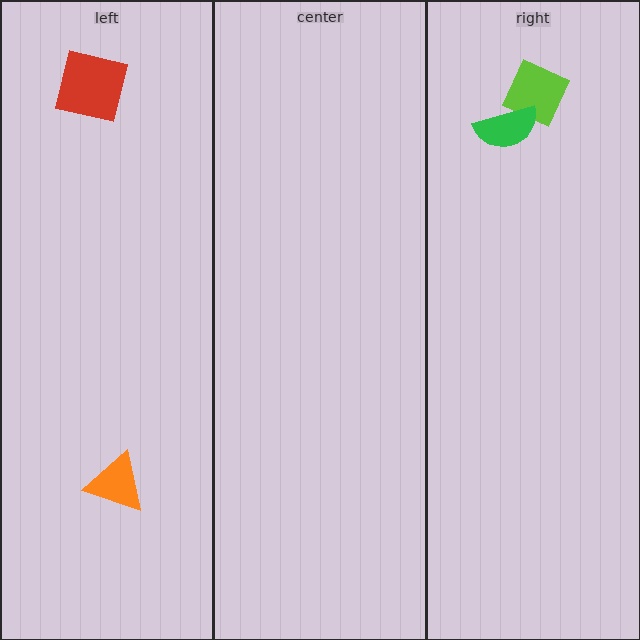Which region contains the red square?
The left region.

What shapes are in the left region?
The orange triangle, the red square.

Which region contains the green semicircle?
The right region.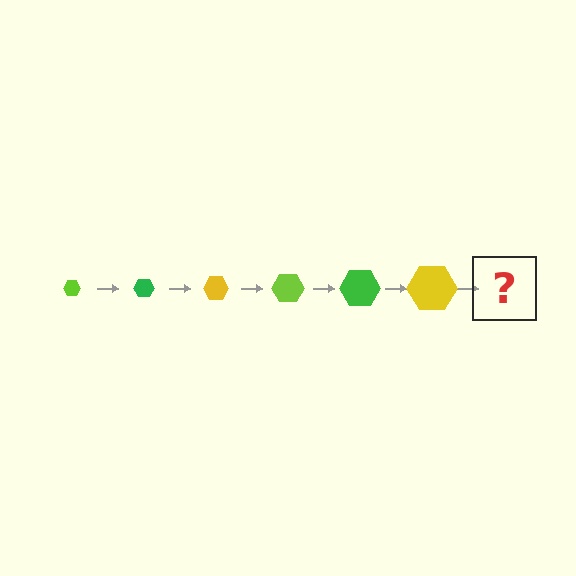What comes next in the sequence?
The next element should be a lime hexagon, larger than the previous one.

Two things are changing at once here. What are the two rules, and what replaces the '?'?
The two rules are that the hexagon grows larger each step and the color cycles through lime, green, and yellow. The '?' should be a lime hexagon, larger than the previous one.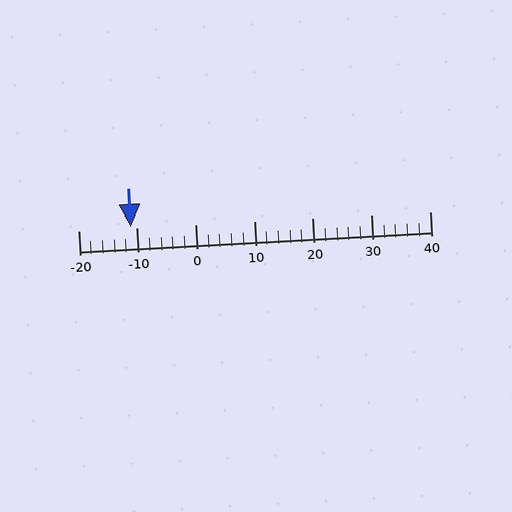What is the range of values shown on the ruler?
The ruler shows values from -20 to 40.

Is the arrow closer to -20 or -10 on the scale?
The arrow is closer to -10.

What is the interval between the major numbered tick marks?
The major tick marks are spaced 10 units apart.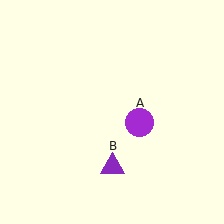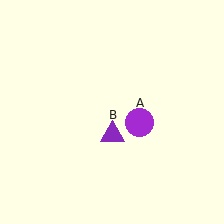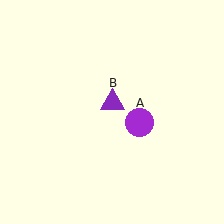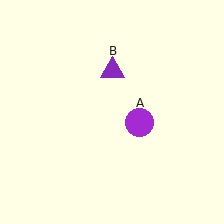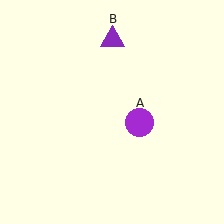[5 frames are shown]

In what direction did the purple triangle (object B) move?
The purple triangle (object B) moved up.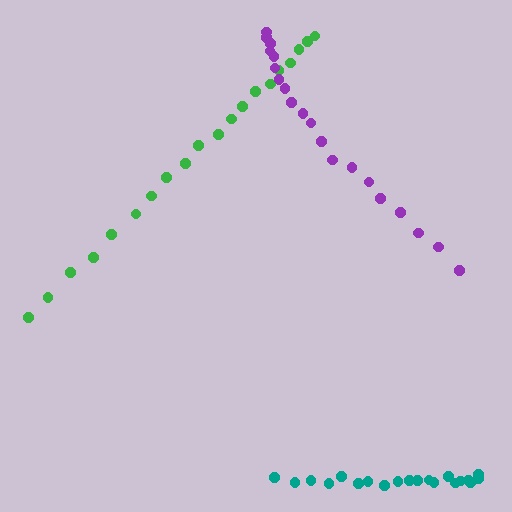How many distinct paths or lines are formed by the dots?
There are 3 distinct paths.